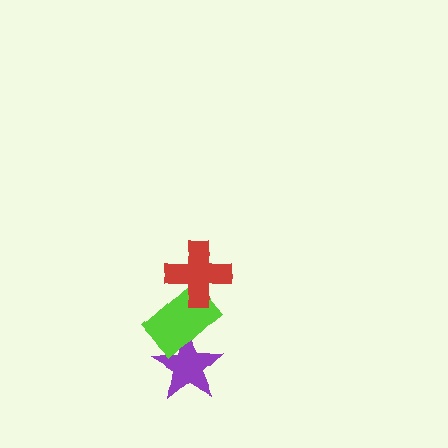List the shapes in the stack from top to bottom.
From top to bottom: the red cross, the lime rectangle, the purple star.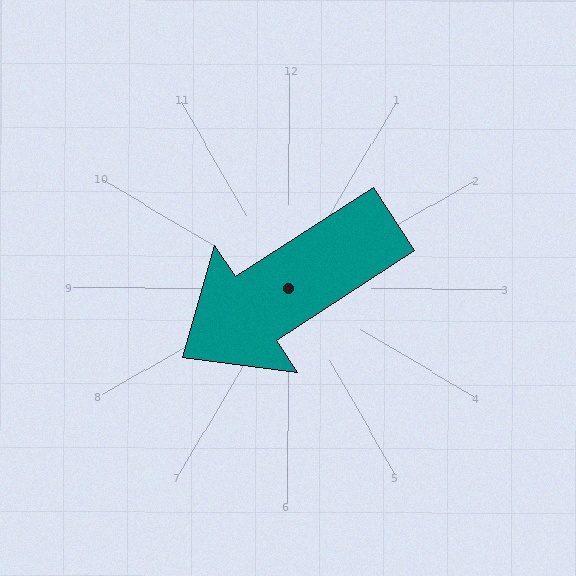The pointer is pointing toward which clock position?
Roughly 8 o'clock.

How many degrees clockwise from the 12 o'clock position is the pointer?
Approximately 237 degrees.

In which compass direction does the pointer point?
Southwest.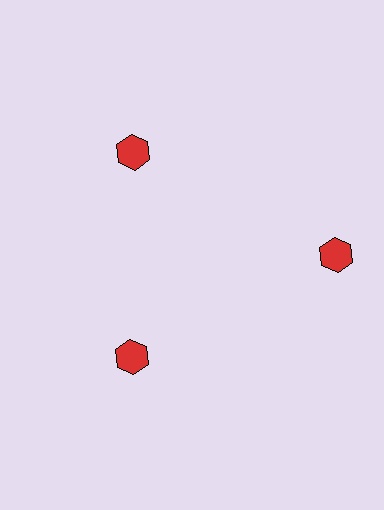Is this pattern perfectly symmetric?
No. The 3 red hexagons are arranged in a ring, but one element near the 3 o'clock position is pushed outward from the center, breaking the 3-fold rotational symmetry.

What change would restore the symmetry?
The symmetry would be restored by moving it inward, back onto the ring so that all 3 hexagons sit at equal angles and equal distance from the center.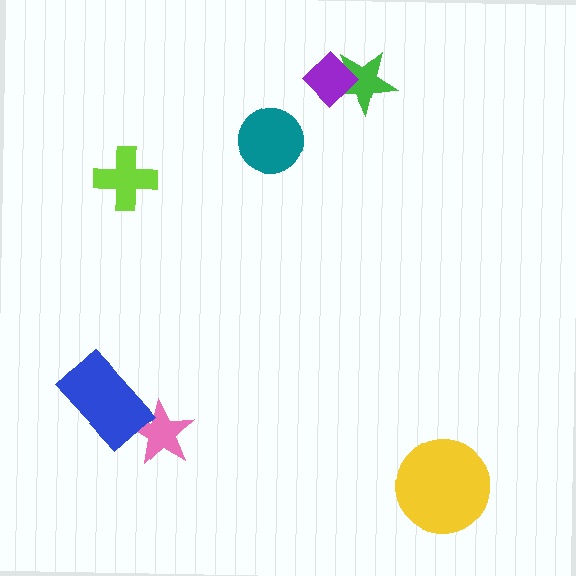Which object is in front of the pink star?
The blue rectangle is in front of the pink star.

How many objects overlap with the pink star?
1 object overlaps with the pink star.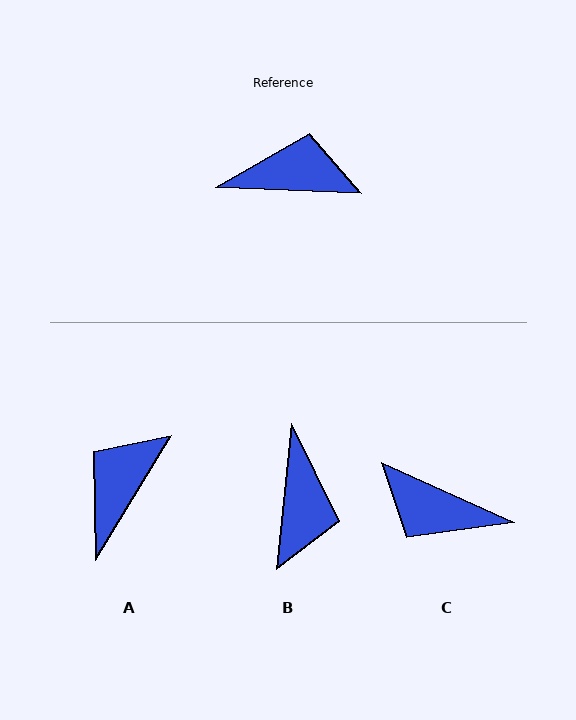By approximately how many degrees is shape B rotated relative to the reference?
Approximately 94 degrees clockwise.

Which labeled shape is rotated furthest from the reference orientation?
C, about 158 degrees away.